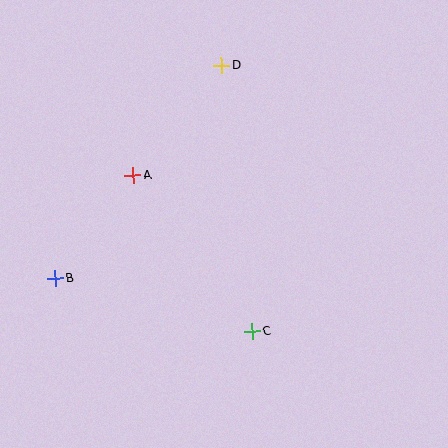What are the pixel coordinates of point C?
Point C is at (252, 332).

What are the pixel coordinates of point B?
Point B is at (55, 278).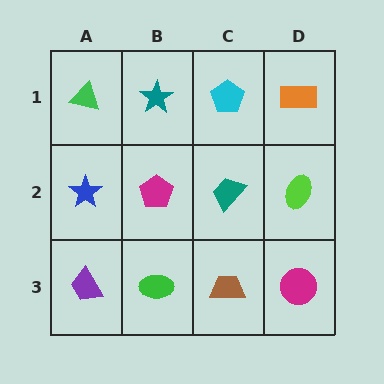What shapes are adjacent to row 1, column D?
A lime ellipse (row 2, column D), a cyan pentagon (row 1, column C).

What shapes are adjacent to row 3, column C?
A teal trapezoid (row 2, column C), a green ellipse (row 3, column B), a magenta circle (row 3, column D).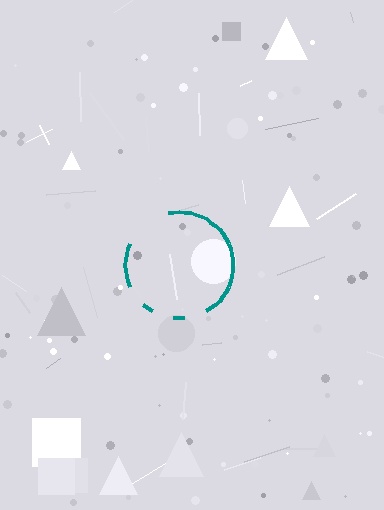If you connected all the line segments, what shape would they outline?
They would outline a circle.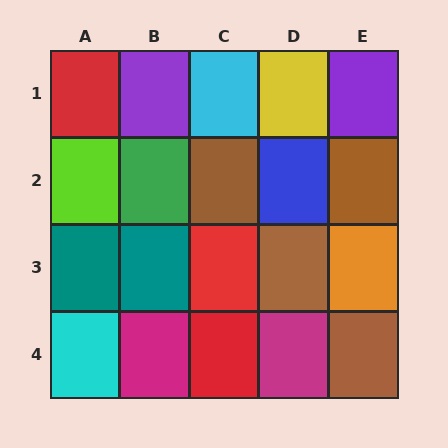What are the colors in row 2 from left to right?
Lime, green, brown, blue, brown.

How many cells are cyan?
2 cells are cyan.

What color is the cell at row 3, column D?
Brown.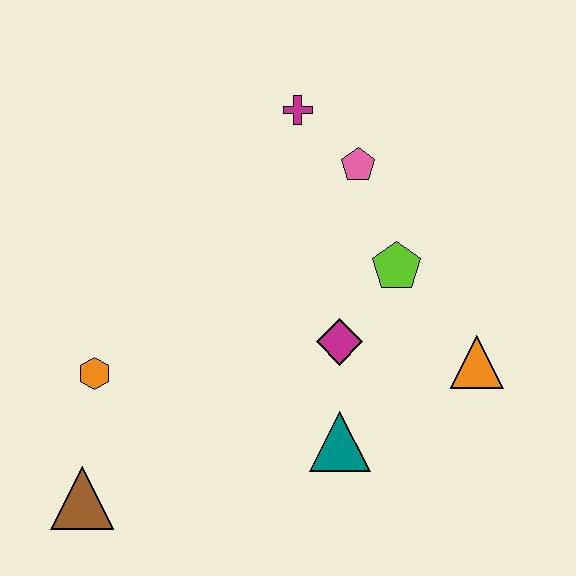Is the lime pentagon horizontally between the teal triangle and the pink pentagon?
No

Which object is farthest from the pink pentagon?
The brown triangle is farthest from the pink pentagon.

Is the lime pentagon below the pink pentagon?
Yes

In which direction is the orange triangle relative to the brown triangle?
The orange triangle is to the right of the brown triangle.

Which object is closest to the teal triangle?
The magenta diamond is closest to the teal triangle.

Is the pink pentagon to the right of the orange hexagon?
Yes